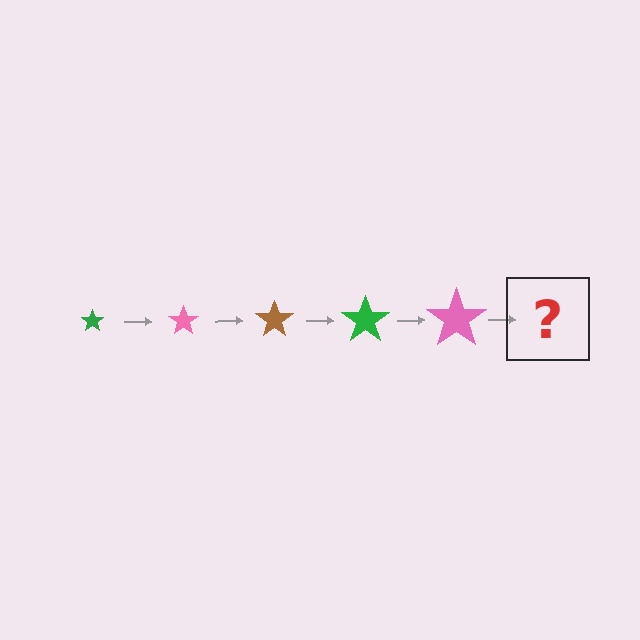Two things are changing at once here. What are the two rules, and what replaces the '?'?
The two rules are that the star grows larger each step and the color cycles through green, pink, and brown. The '?' should be a brown star, larger than the previous one.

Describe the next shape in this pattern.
It should be a brown star, larger than the previous one.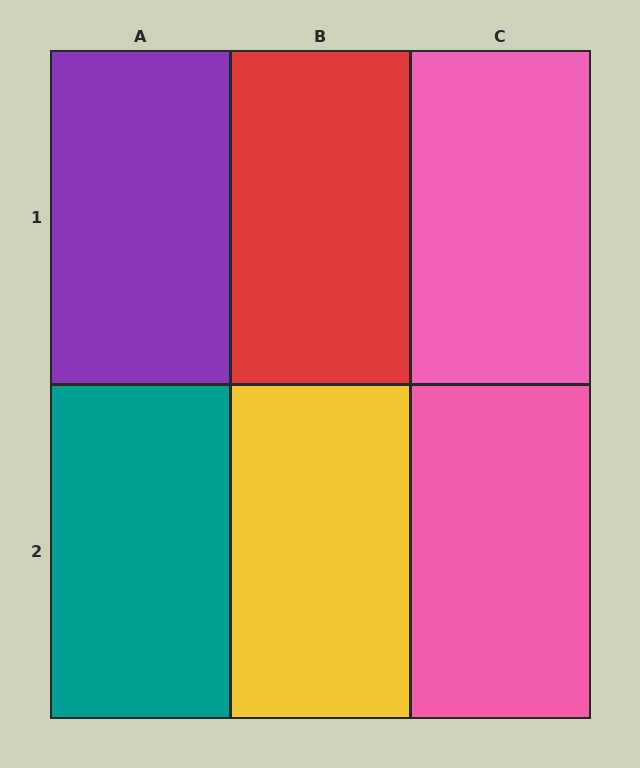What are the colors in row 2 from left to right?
Teal, yellow, pink.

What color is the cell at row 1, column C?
Pink.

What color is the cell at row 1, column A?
Purple.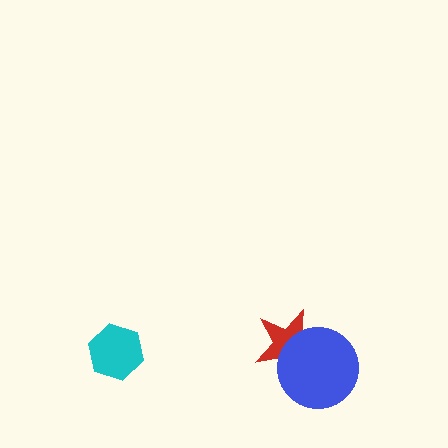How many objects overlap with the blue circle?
1 object overlaps with the blue circle.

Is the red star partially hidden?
Yes, it is partially covered by another shape.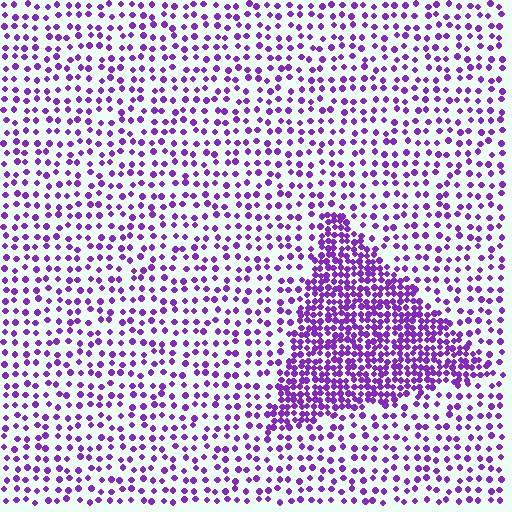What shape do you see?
I see a triangle.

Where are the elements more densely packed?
The elements are more densely packed inside the triangle boundary.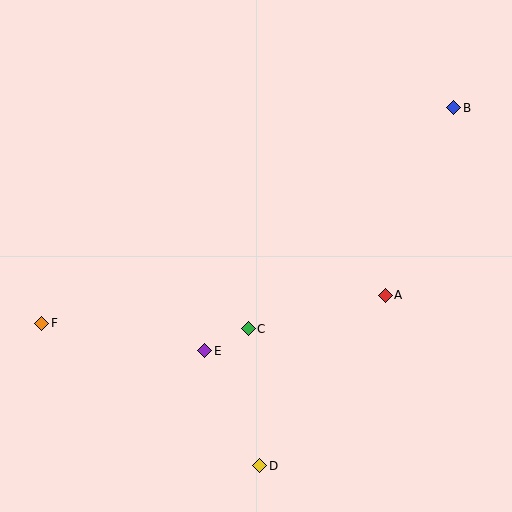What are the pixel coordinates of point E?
Point E is at (205, 351).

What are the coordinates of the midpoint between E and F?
The midpoint between E and F is at (123, 337).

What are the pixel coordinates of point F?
Point F is at (42, 323).